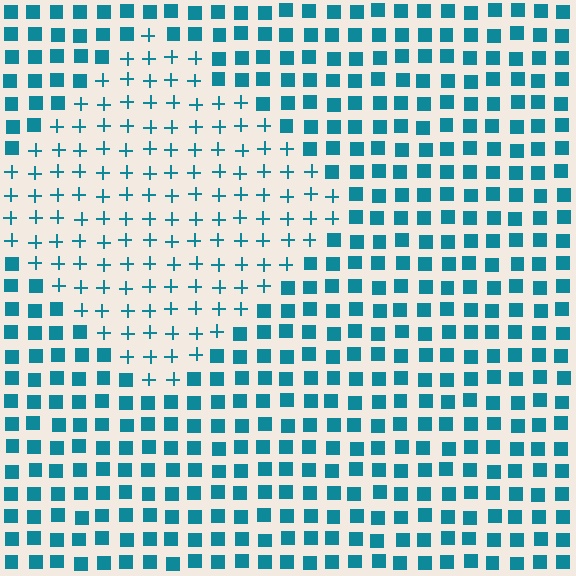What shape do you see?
I see a diamond.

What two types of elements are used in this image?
The image uses plus signs inside the diamond region and squares outside it.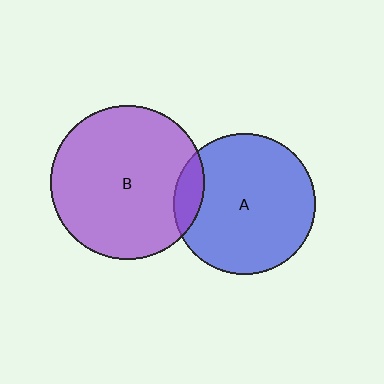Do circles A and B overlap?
Yes.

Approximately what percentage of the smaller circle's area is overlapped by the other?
Approximately 10%.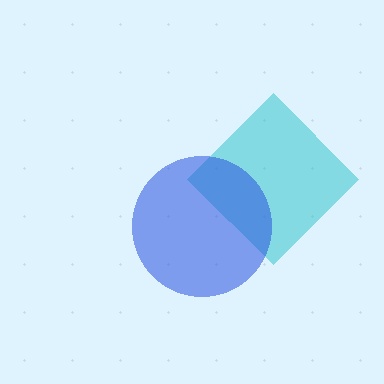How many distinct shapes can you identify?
There are 2 distinct shapes: a cyan diamond, a blue circle.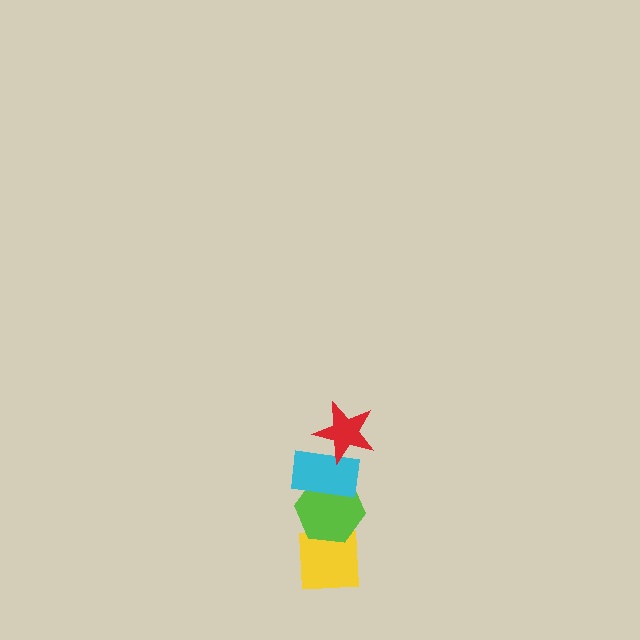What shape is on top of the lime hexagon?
The cyan rectangle is on top of the lime hexagon.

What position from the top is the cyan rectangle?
The cyan rectangle is 2nd from the top.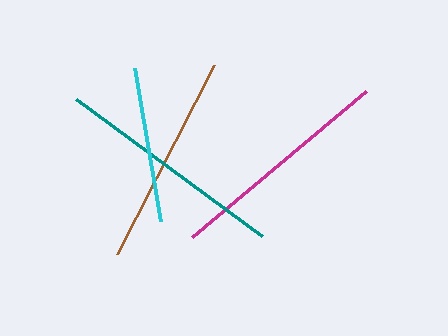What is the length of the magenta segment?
The magenta segment is approximately 228 pixels long.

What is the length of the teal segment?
The teal segment is approximately 231 pixels long.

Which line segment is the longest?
The teal line is the longest at approximately 231 pixels.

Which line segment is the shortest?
The cyan line is the shortest at approximately 155 pixels.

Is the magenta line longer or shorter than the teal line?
The teal line is longer than the magenta line.